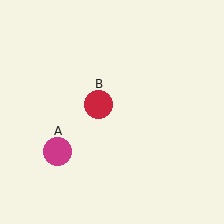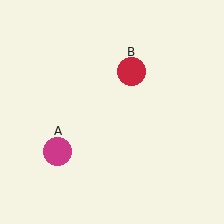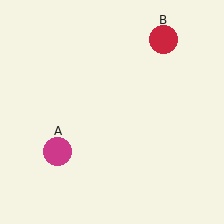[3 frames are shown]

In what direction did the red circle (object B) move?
The red circle (object B) moved up and to the right.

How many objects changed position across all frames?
1 object changed position: red circle (object B).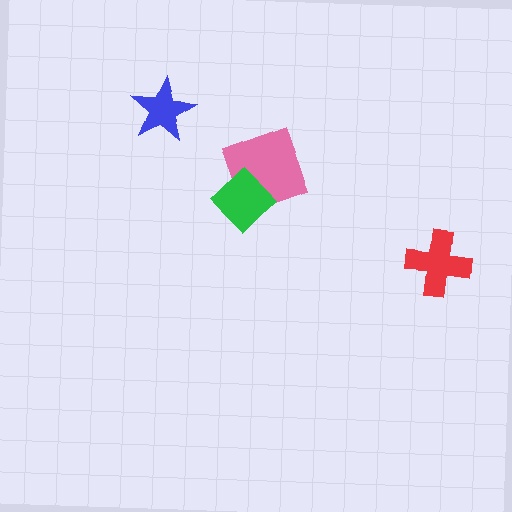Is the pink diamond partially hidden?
Yes, it is partially covered by another shape.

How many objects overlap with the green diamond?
1 object overlaps with the green diamond.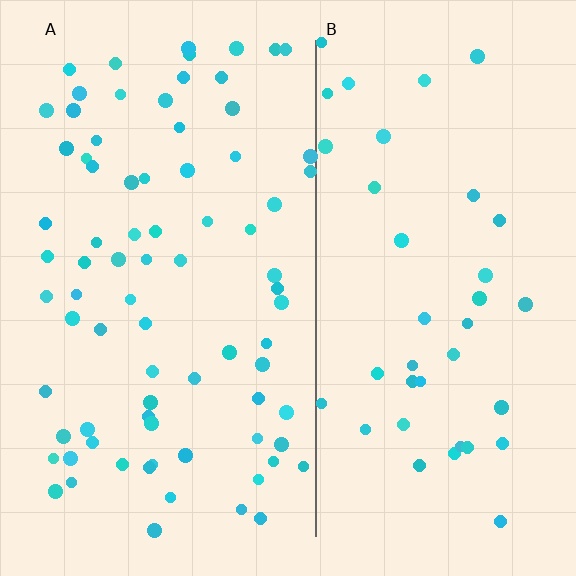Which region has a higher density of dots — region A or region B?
A (the left).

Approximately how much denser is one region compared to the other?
Approximately 2.0× — region A over region B.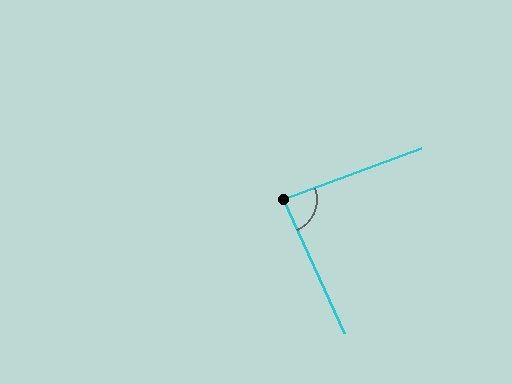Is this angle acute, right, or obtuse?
It is approximately a right angle.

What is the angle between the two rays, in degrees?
Approximately 86 degrees.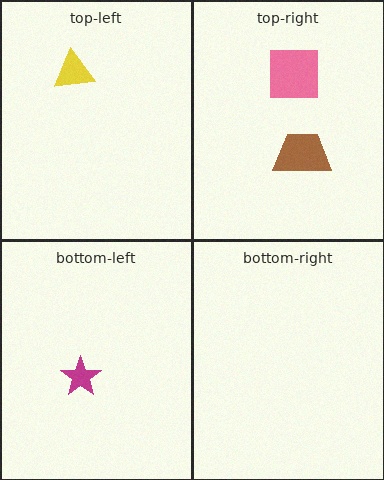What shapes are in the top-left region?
The yellow triangle.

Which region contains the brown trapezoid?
The top-right region.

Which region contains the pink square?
The top-right region.